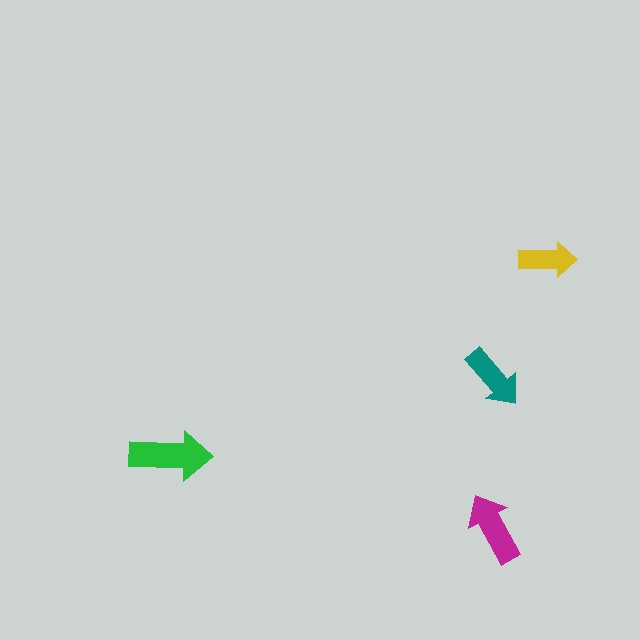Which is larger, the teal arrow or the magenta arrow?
The magenta one.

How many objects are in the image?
There are 4 objects in the image.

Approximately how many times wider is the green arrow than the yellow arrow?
About 1.5 times wider.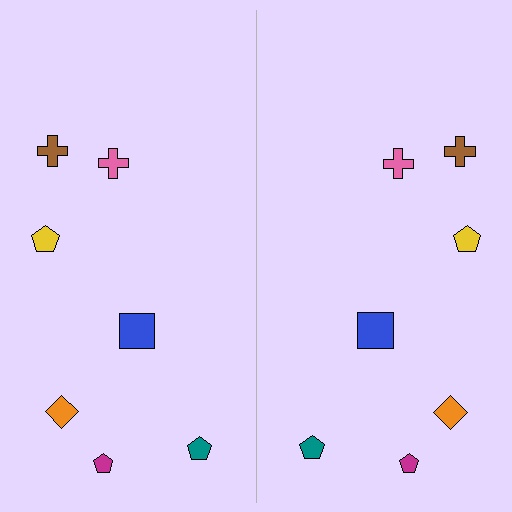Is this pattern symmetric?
Yes, this pattern has bilateral (reflection) symmetry.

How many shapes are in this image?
There are 14 shapes in this image.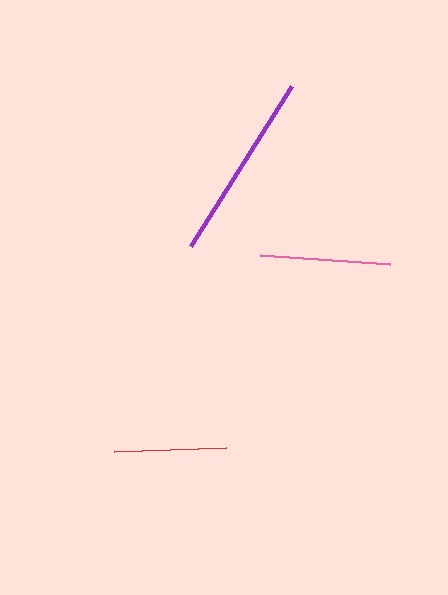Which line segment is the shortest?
The red line is the shortest at approximately 112 pixels.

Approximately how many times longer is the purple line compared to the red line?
The purple line is approximately 1.7 times the length of the red line.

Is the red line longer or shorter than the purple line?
The purple line is longer than the red line.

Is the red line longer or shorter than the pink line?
The pink line is longer than the red line.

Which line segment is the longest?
The purple line is the longest at approximately 190 pixels.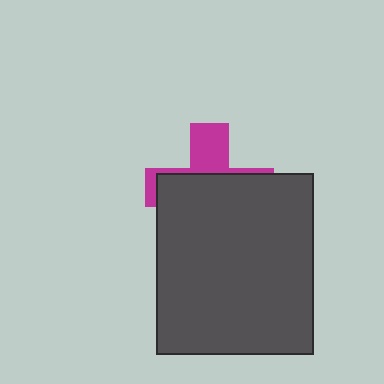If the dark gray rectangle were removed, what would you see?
You would see the complete magenta cross.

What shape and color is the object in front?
The object in front is a dark gray rectangle.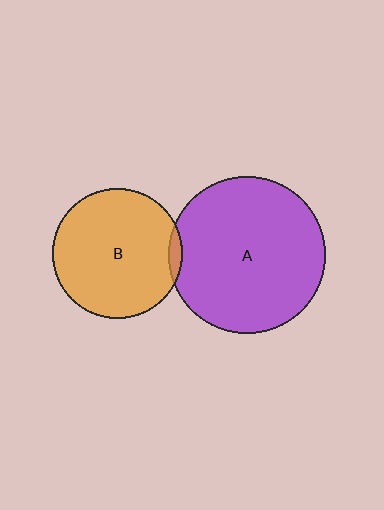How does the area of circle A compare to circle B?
Approximately 1.5 times.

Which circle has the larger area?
Circle A (purple).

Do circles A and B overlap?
Yes.